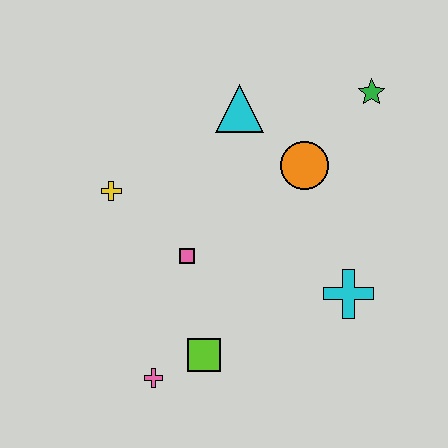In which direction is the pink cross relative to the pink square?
The pink cross is below the pink square.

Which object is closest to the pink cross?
The lime square is closest to the pink cross.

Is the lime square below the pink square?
Yes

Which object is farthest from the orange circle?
The pink cross is farthest from the orange circle.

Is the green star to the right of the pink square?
Yes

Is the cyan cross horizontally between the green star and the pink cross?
Yes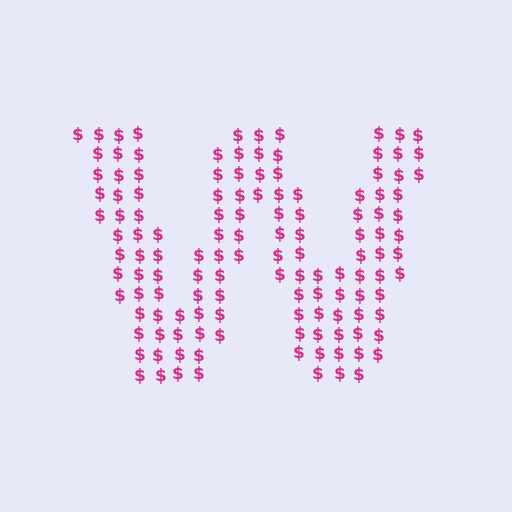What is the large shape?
The large shape is the letter W.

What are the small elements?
The small elements are dollar signs.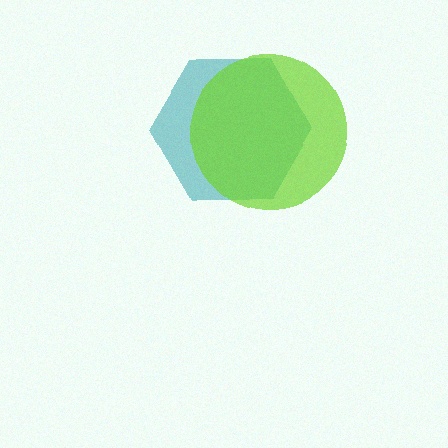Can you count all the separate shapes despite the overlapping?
Yes, there are 2 separate shapes.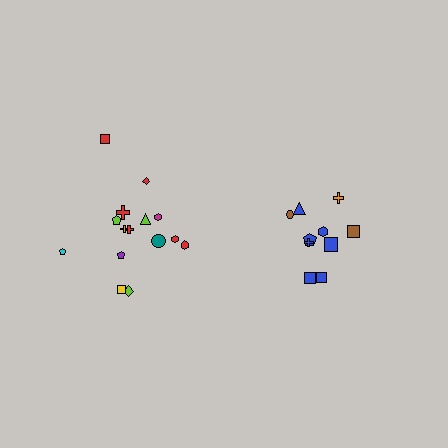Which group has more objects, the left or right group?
The left group.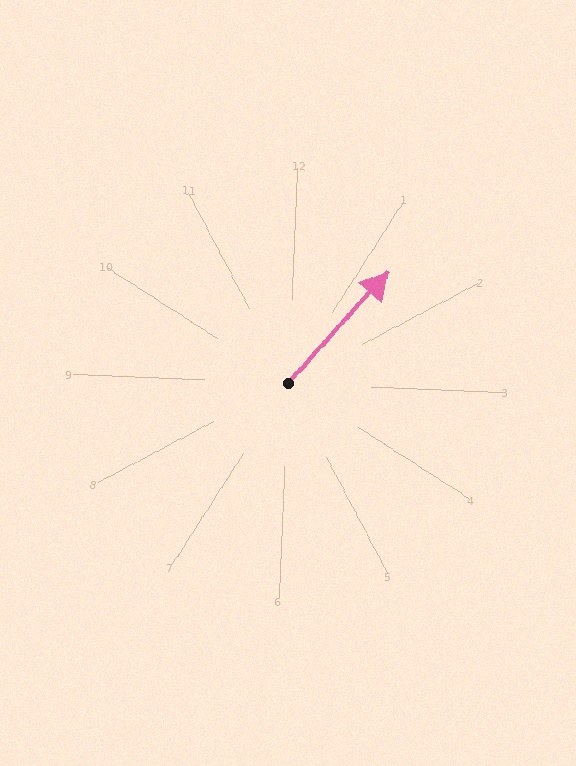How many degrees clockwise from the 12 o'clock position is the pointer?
Approximately 40 degrees.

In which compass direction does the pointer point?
Northeast.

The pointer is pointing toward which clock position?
Roughly 1 o'clock.